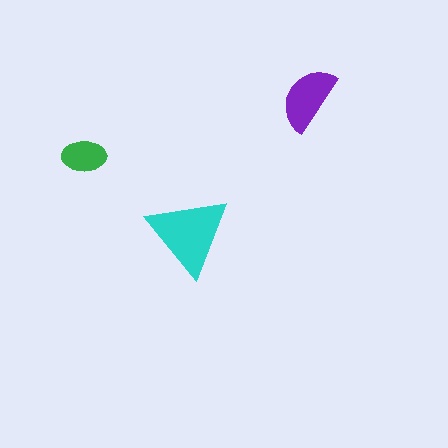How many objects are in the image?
There are 3 objects in the image.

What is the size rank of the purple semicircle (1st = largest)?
2nd.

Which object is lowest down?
The cyan triangle is bottommost.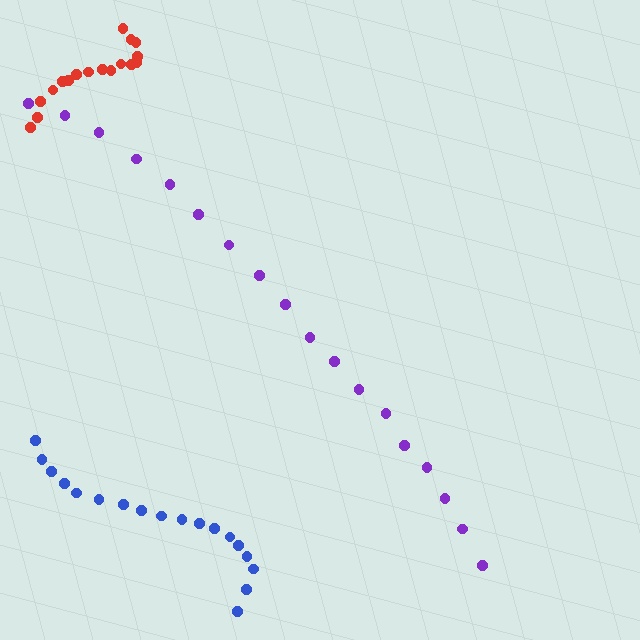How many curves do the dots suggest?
There are 3 distinct paths.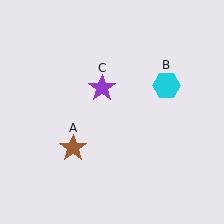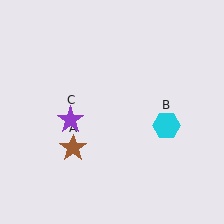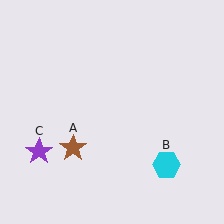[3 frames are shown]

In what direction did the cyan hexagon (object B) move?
The cyan hexagon (object B) moved down.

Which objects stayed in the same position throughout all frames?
Brown star (object A) remained stationary.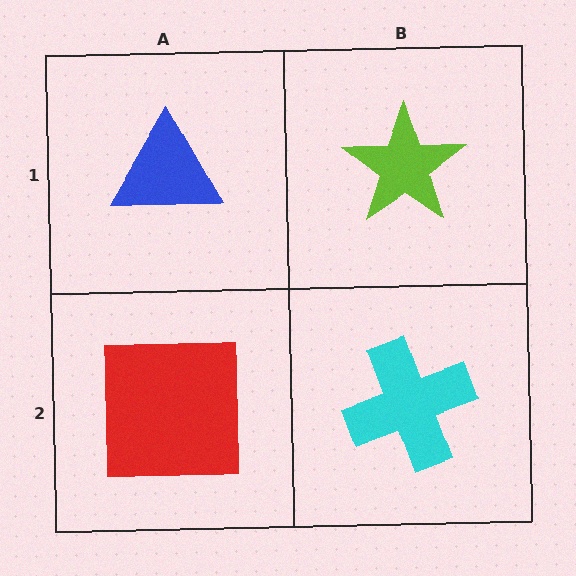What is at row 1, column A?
A blue triangle.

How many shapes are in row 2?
2 shapes.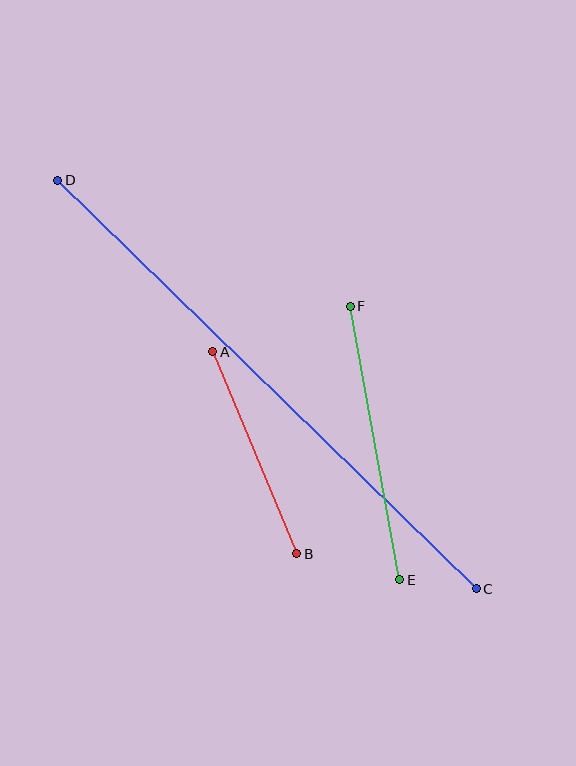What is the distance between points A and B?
The distance is approximately 219 pixels.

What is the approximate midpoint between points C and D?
The midpoint is at approximately (267, 385) pixels.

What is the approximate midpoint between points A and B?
The midpoint is at approximately (255, 453) pixels.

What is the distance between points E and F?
The distance is approximately 278 pixels.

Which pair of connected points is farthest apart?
Points C and D are farthest apart.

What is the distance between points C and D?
The distance is approximately 585 pixels.